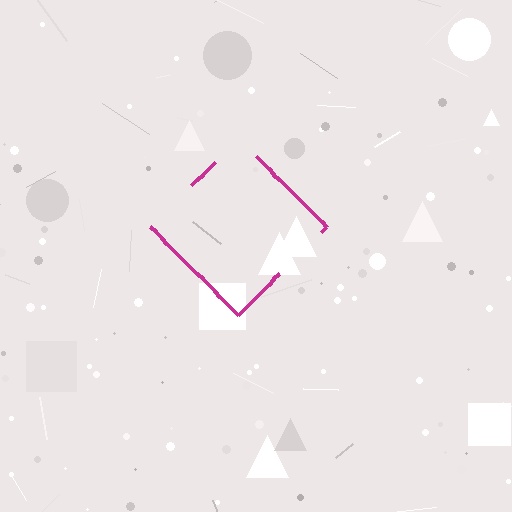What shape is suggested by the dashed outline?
The dashed outline suggests a diamond.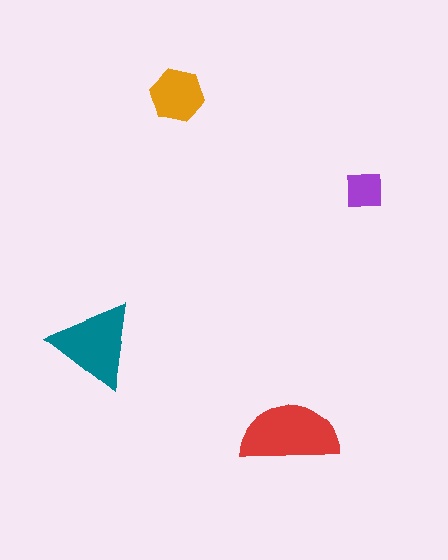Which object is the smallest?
The purple square.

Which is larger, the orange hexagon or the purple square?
The orange hexagon.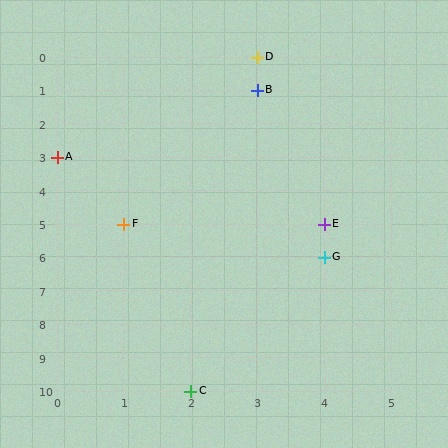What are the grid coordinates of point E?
Point E is at grid coordinates (4, 5).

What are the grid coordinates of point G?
Point G is at grid coordinates (4, 6).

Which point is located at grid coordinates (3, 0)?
Point D is at (3, 0).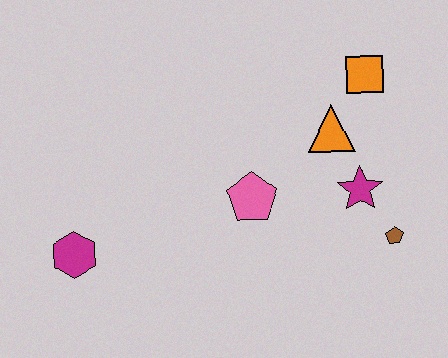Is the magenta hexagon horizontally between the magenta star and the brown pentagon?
No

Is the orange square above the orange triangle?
Yes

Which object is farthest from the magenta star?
The magenta hexagon is farthest from the magenta star.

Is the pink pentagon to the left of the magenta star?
Yes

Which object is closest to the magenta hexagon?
The pink pentagon is closest to the magenta hexagon.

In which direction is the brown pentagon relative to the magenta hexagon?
The brown pentagon is to the right of the magenta hexagon.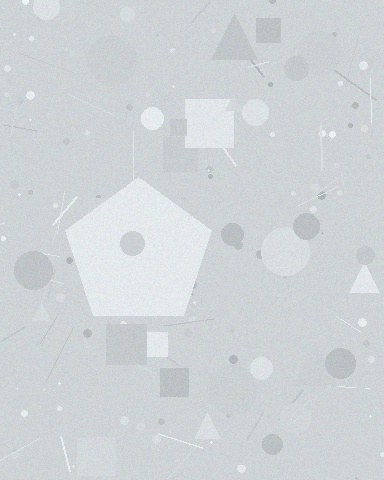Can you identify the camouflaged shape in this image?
The camouflaged shape is a pentagon.